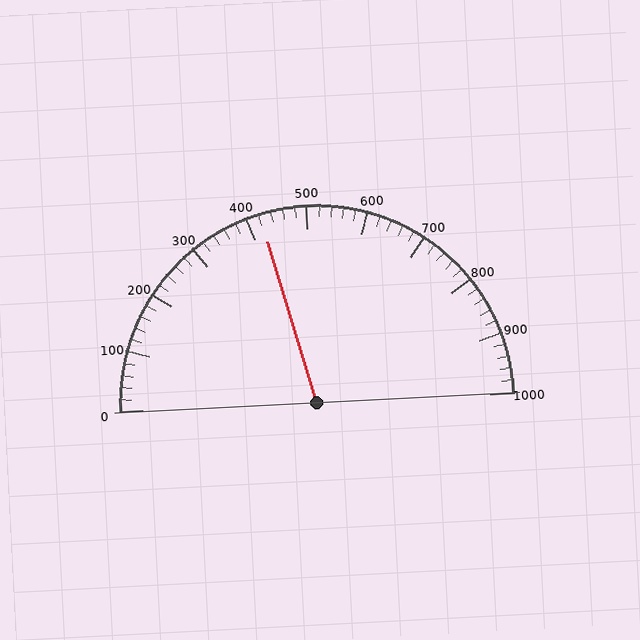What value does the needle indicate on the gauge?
The needle indicates approximately 420.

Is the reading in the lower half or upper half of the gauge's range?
The reading is in the lower half of the range (0 to 1000).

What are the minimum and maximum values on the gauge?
The gauge ranges from 0 to 1000.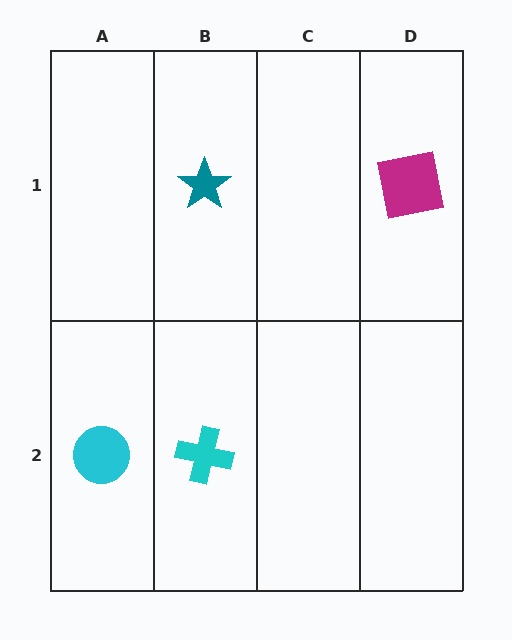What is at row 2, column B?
A cyan cross.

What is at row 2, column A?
A cyan circle.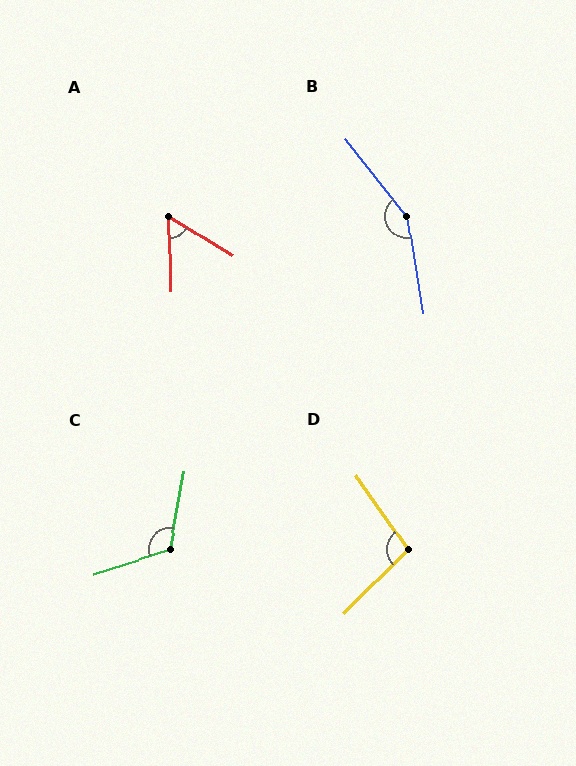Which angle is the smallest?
A, at approximately 57 degrees.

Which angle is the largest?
B, at approximately 151 degrees.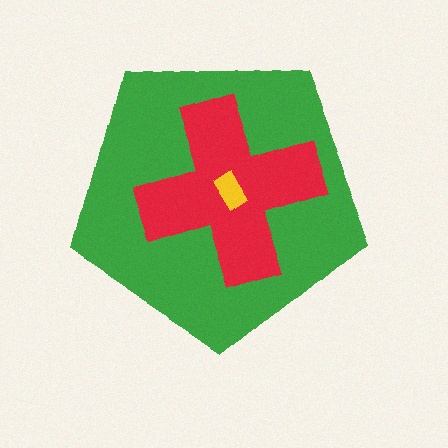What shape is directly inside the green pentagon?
The red cross.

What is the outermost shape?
The green pentagon.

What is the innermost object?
The yellow rectangle.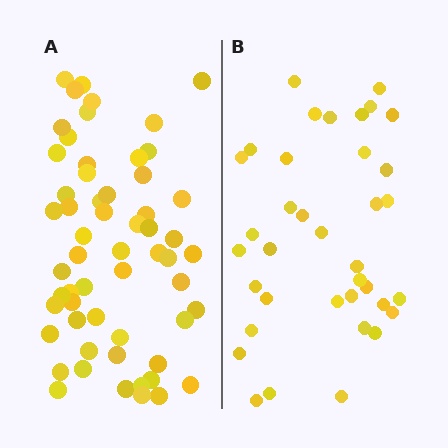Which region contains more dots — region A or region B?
Region A (the left region) has more dots.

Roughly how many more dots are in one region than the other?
Region A has approximately 20 more dots than region B.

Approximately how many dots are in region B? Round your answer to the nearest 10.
About 40 dots. (The exact count is 37, which rounds to 40.)